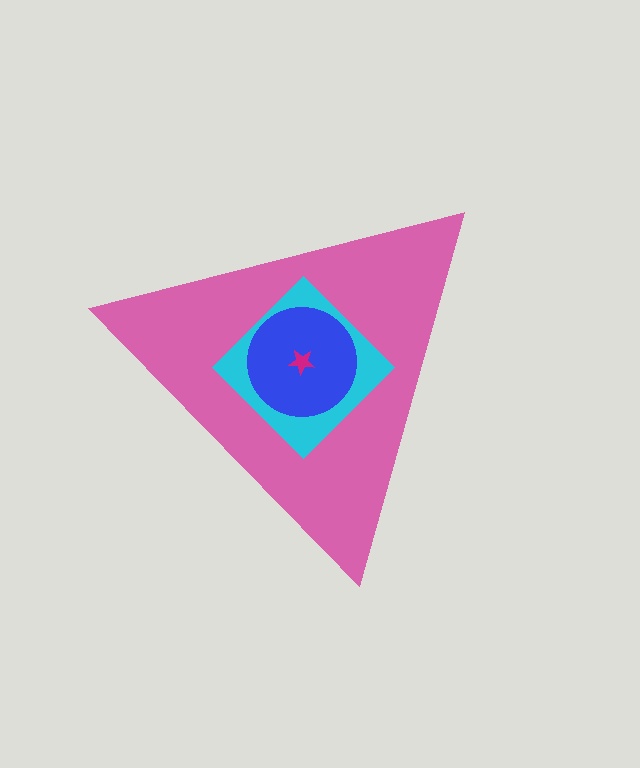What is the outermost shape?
The pink triangle.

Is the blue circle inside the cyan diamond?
Yes.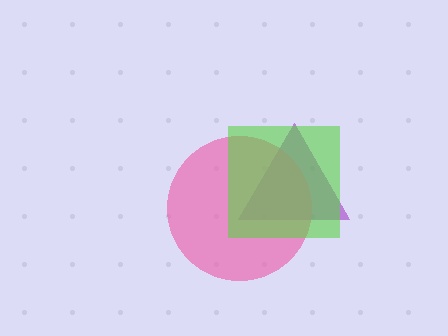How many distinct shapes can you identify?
There are 3 distinct shapes: a purple triangle, a pink circle, a lime square.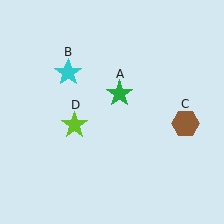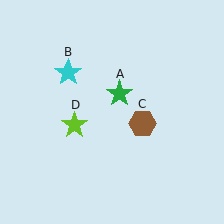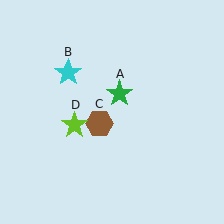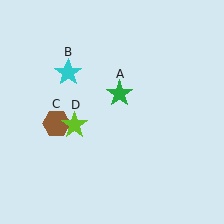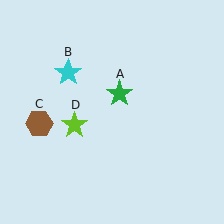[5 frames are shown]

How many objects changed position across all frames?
1 object changed position: brown hexagon (object C).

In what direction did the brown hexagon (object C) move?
The brown hexagon (object C) moved left.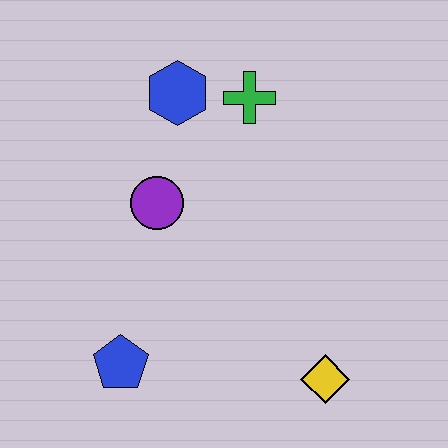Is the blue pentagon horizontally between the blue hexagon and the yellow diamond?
No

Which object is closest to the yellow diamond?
The blue pentagon is closest to the yellow diamond.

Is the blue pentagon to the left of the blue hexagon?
Yes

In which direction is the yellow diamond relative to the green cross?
The yellow diamond is below the green cross.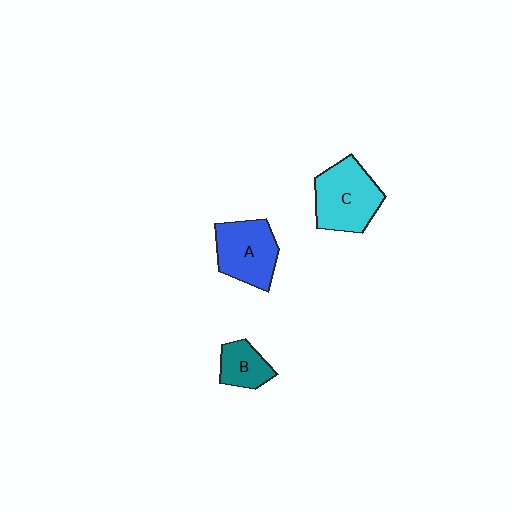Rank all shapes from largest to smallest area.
From largest to smallest: C (cyan), A (blue), B (teal).